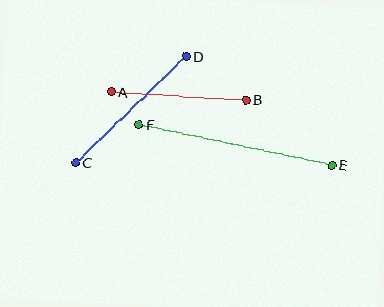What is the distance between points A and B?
The distance is approximately 135 pixels.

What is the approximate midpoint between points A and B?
The midpoint is at approximately (179, 96) pixels.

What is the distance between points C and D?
The distance is approximately 153 pixels.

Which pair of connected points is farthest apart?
Points E and F are farthest apart.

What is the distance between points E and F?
The distance is approximately 197 pixels.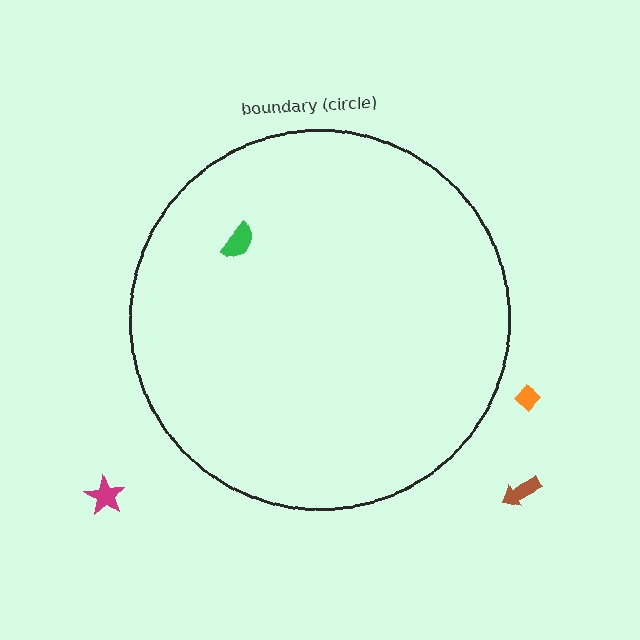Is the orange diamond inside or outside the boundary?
Outside.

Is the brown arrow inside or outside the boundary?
Outside.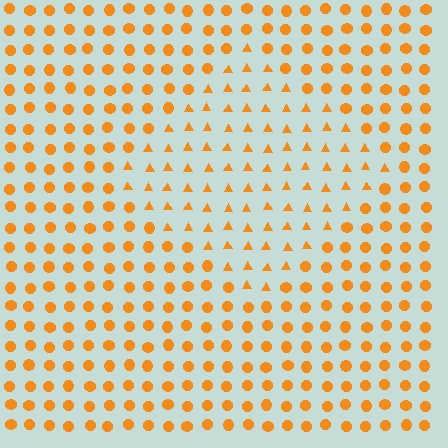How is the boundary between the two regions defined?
The boundary is defined by a change in element shape: triangles inside vs. circles outside. All elements share the same color and spacing.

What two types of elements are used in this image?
The image uses triangles inside the diamond region and circles outside it.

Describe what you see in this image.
The image is filled with small orange elements arranged in a uniform grid. A diamond-shaped region contains triangles, while the surrounding area contains circles. The boundary is defined purely by the change in element shape.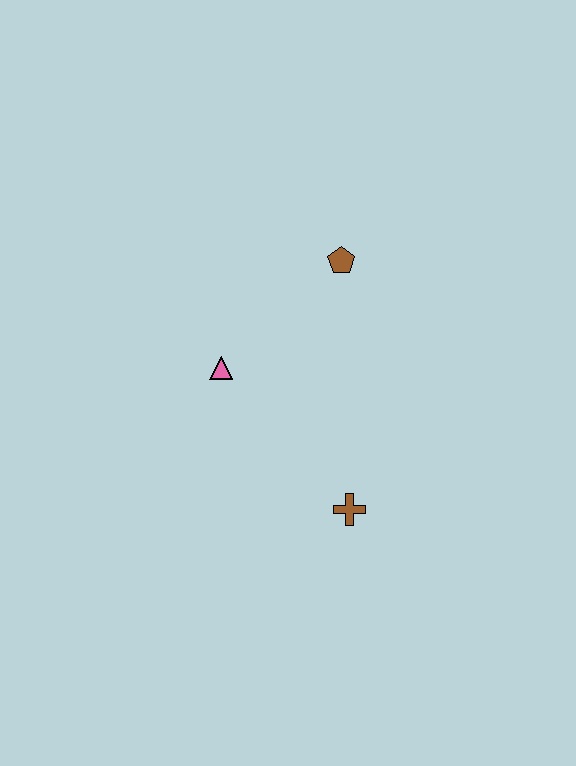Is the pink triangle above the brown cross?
Yes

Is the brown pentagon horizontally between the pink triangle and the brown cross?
Yes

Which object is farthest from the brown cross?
The brown pentagon is farthest from the brown cross.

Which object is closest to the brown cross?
The pink triangle is closest to the brown cross.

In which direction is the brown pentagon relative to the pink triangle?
The brown pentagon is to the right of the pink triangle.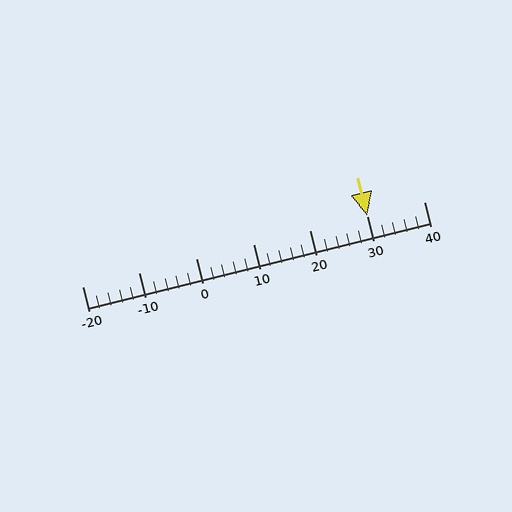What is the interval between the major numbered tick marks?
The major tick marks are spaced 10 units apart.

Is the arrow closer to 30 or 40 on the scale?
The arrow is closer to 30.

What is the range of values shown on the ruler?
The ruler shows values from -20 to 40.